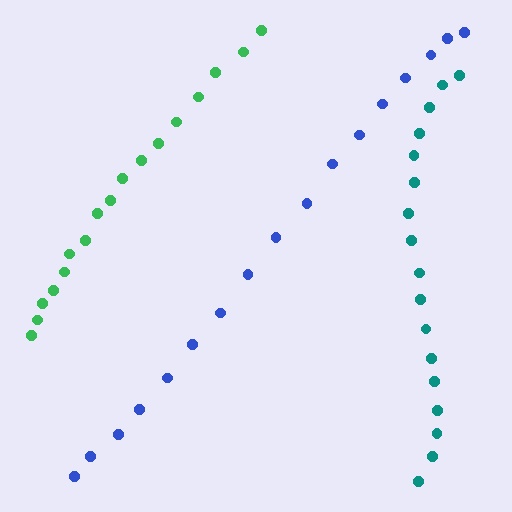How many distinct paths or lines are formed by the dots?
There are 3 distinct paths.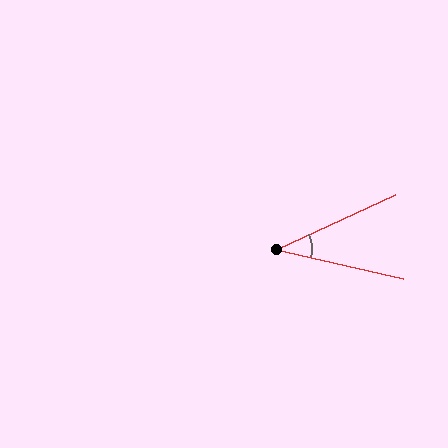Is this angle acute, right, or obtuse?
It is acute.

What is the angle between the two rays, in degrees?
Approximately 38 degrees.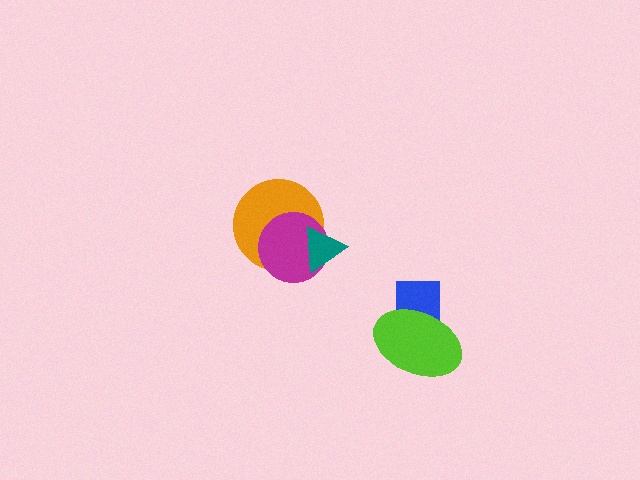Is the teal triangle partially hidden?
No, no other shape covers it.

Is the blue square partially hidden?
Yes, it is partially covered by another shape.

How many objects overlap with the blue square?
1 object overlaps with the blue square.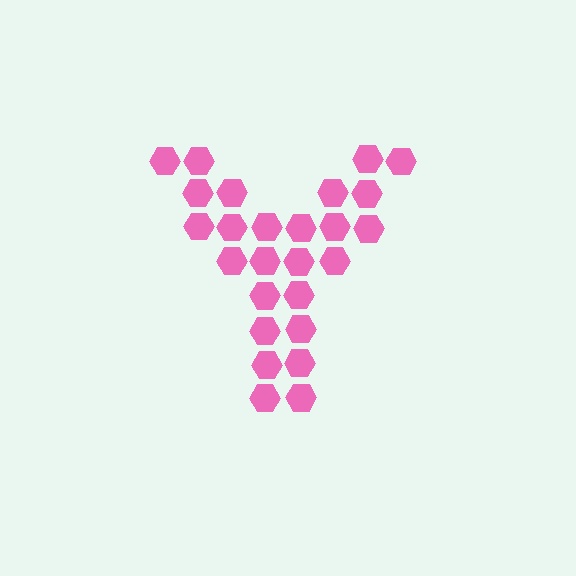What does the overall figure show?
The overall figure shows the letter Y.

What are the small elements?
The small elements are hexagons.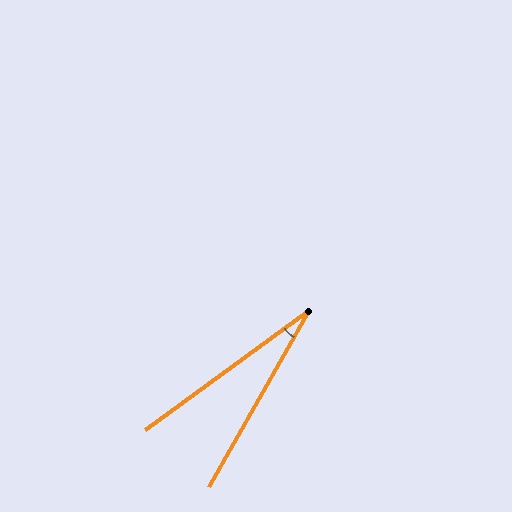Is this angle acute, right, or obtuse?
It is acute.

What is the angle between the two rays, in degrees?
Approximately 24 degrees.